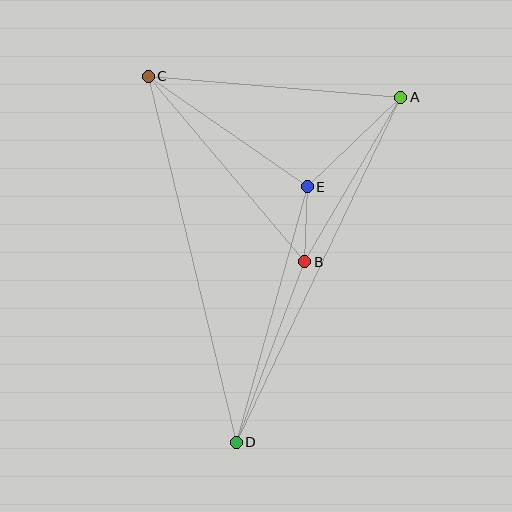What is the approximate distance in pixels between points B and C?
The distance between B and C is approximately 243 pixels.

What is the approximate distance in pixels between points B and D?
The distance between B and D is approximately 193 pixels.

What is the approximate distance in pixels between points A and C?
The distance between A and C is approximately 253 pixels.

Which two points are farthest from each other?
Points A and D are farthest from each other.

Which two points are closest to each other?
Points B and E are closest to each other.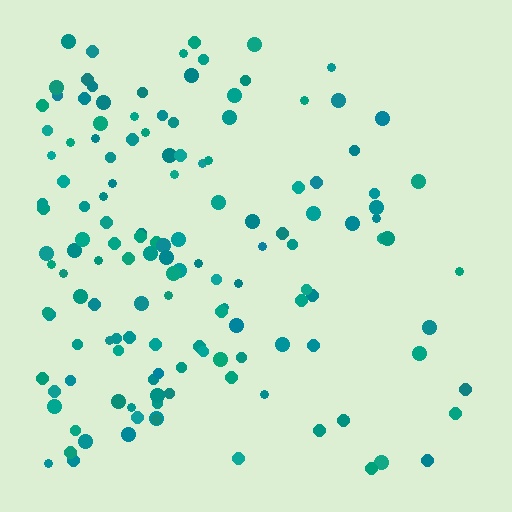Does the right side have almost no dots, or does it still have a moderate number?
Still a moderate number, just noticeably fewer than the left.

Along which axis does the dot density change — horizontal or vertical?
Horizontal.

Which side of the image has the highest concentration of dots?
The left.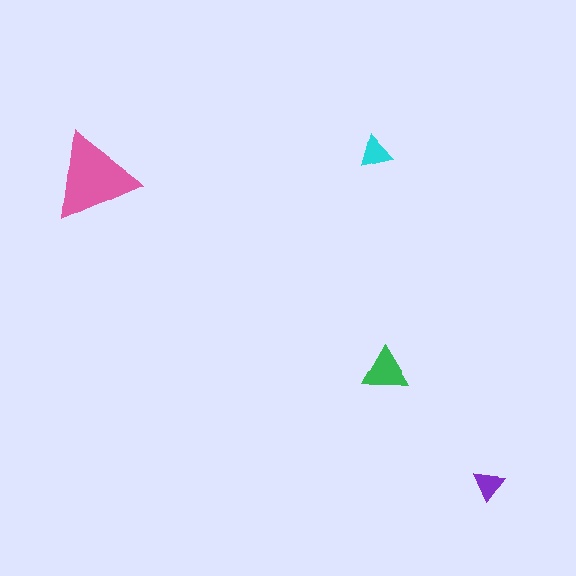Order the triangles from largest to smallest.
the pink one, the green one, the cyan one, the purple one.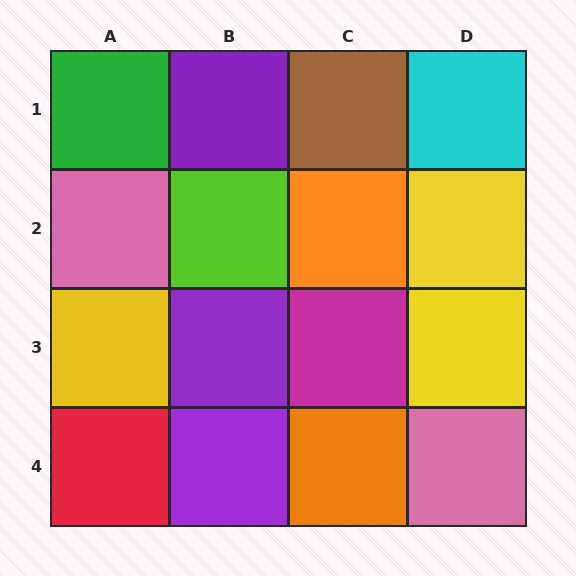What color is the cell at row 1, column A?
Green.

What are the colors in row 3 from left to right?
Yellow, purple, magenta, yellow.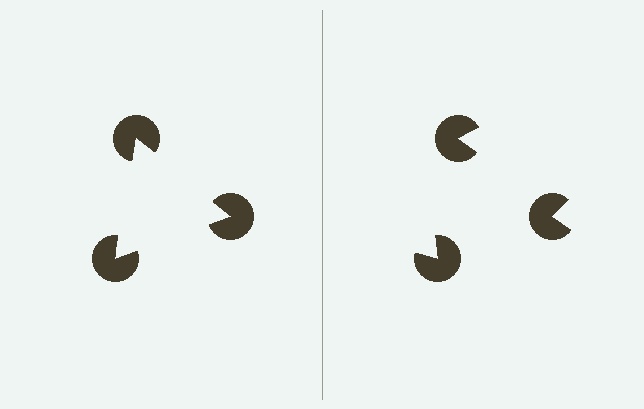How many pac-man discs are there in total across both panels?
6 — 3 on each side.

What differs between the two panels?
The pac-man discs are positioned identically on both sides; only the wedge orientations differ. On the left they align to a triangle; on the right they are misaligned.